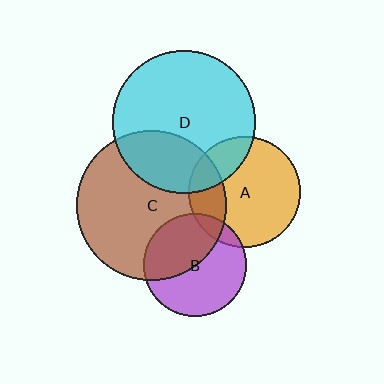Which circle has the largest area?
Circle C (brown).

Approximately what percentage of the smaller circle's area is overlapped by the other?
Approximately 45%.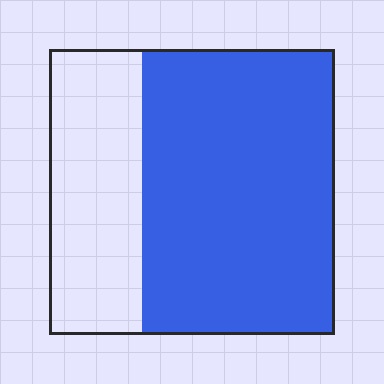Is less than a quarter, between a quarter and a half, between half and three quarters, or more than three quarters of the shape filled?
Between half and three quarters.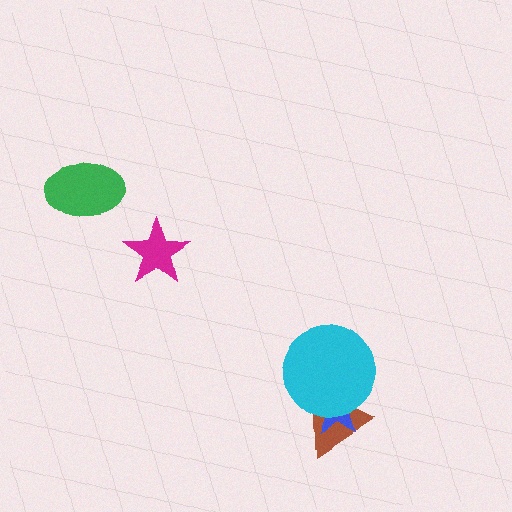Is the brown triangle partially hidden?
Yes, it is partially covered by another shape.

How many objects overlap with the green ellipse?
0 objects overlap with the green ellipse.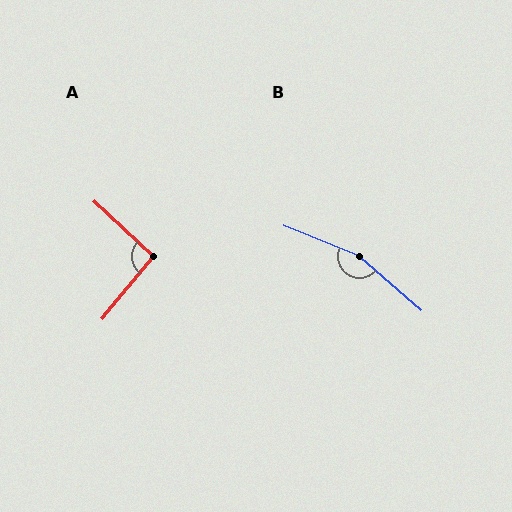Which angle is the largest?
B, at approximately 161 degrees.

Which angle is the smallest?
A, at approximately 93 degrees.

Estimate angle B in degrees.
Approximately 161 degrees.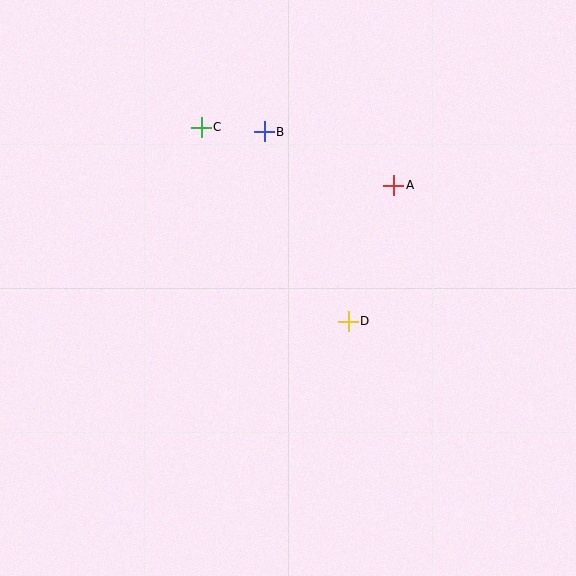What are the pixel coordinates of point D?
Point D is at (348, 321).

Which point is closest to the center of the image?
Point D at (348, 321) is closest to the center.